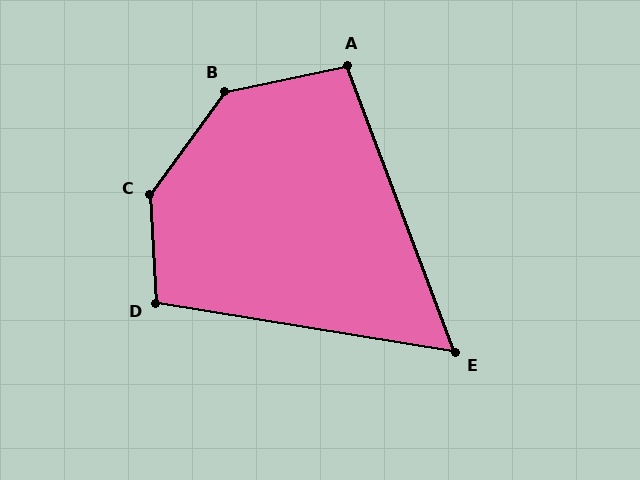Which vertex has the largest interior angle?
C, at approximately 141 degrees.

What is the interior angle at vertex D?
Approximately 102 degrees (obtuse).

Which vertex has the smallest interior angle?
E, at approximately 60 degrees.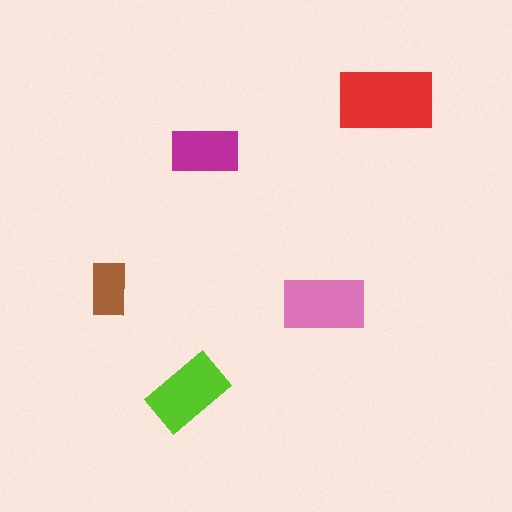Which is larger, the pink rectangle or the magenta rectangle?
The pink one.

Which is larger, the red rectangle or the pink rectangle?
The red one.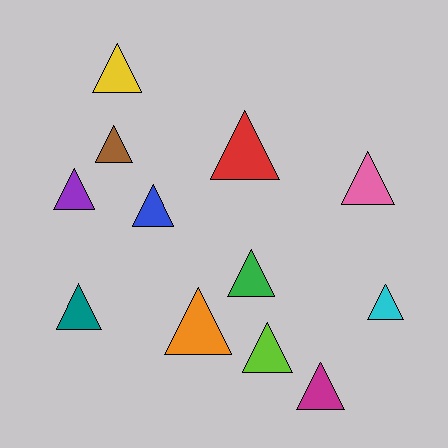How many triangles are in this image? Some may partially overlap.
There are 12 triangles.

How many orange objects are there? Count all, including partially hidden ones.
There is 1 orange object.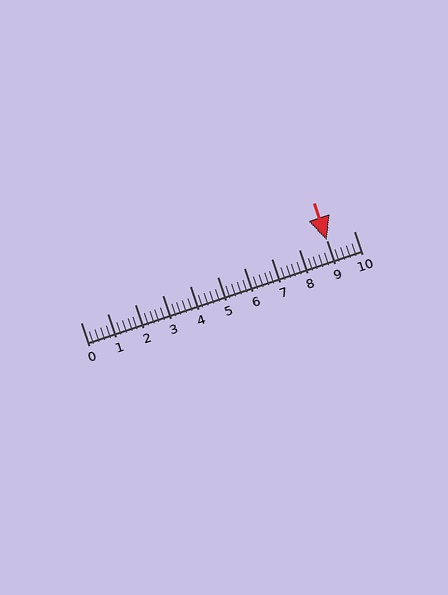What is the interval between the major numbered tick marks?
The major tick marks are spaced 1 units apart.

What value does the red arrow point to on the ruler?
The red arrow points to approximately 9.0.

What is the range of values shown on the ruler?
The ruler shows values from 0 to 10.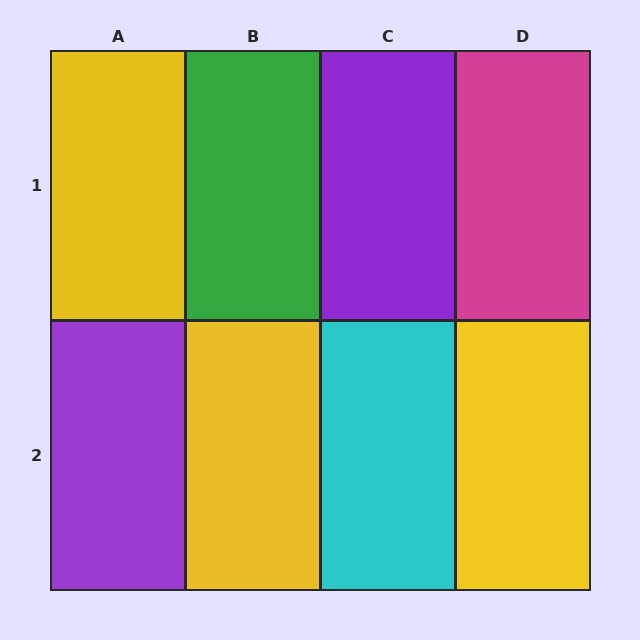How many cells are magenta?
1 cell is magenta.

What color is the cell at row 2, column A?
Purple.